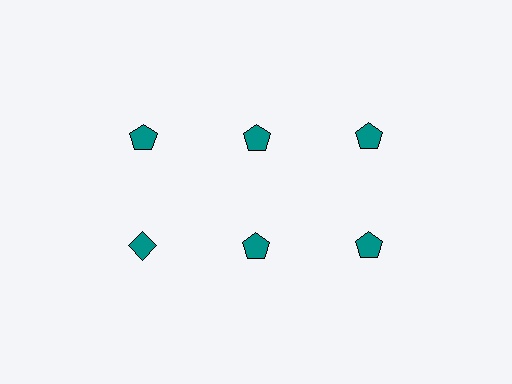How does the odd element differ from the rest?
It has a different shape: diamond instead of pentagon.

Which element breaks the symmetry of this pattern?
The teal diamond in the second row, leftmost column breaks the symmetry. All other shapes are teal pentagons.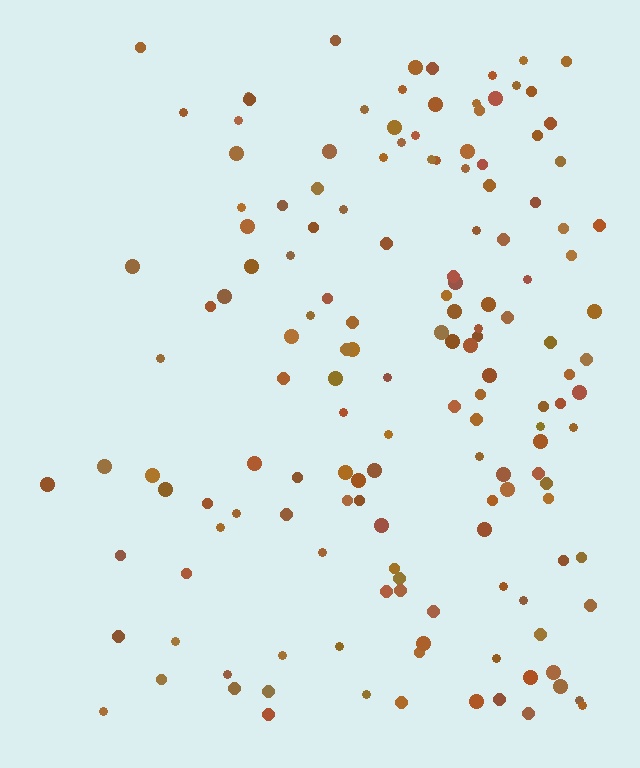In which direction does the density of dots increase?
From left to right, with the right side densest.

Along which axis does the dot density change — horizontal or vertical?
Horizontal.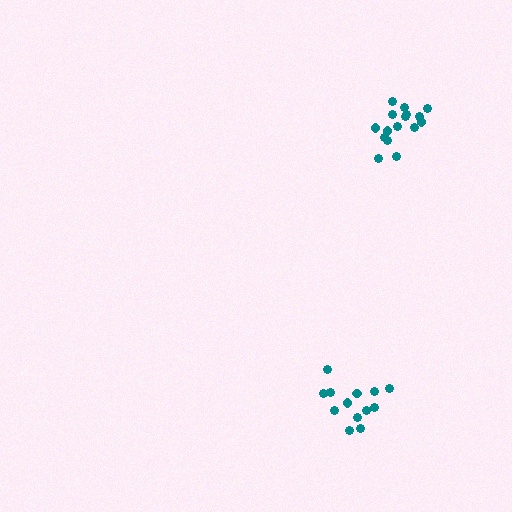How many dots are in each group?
Group 1: 13 dots, Group 2: 16 dots (29 total).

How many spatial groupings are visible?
There are 2 spatial groupings.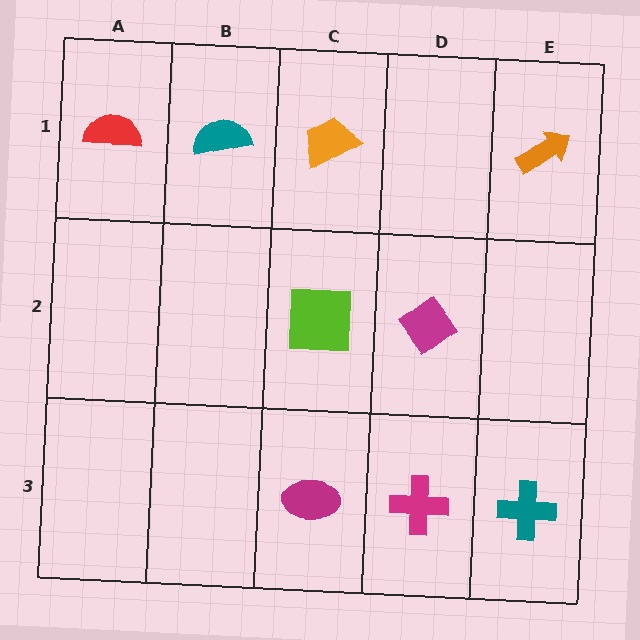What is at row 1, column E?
An orange arrow.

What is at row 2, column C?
A lime square.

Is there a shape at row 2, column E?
No, that cell is empty.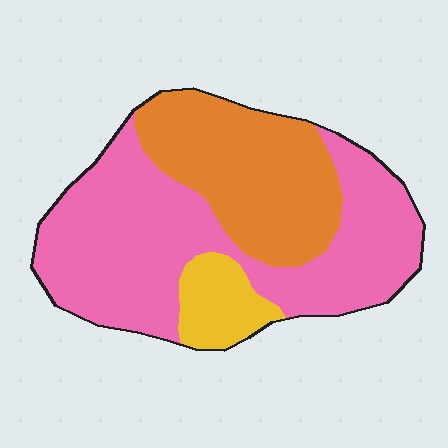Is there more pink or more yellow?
Pink.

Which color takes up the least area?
Yellow, at roughly 10%.